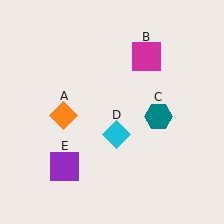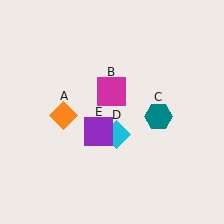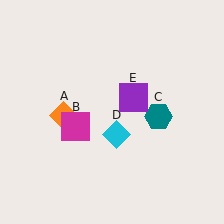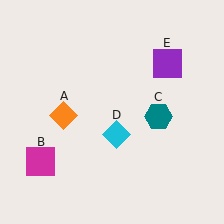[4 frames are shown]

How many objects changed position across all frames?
2 objects changed position: magenta square (object B), purple square (object E).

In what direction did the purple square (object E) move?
The purple square (object E) moved up and to the right.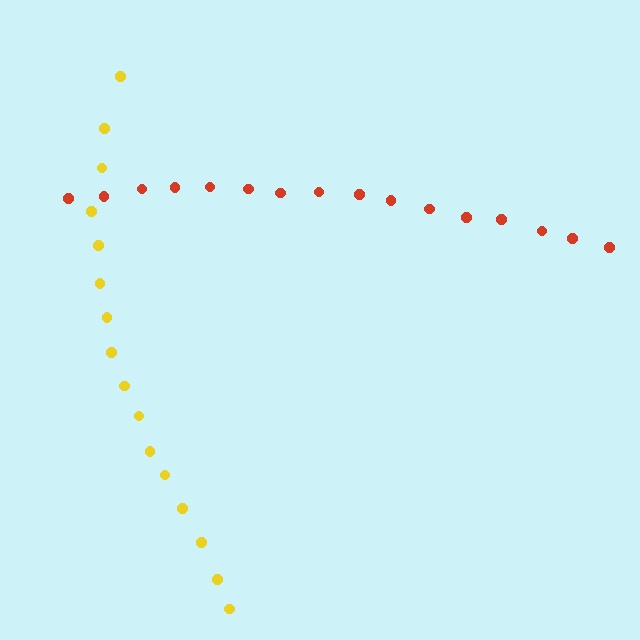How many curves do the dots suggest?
There are 2 distinct paths.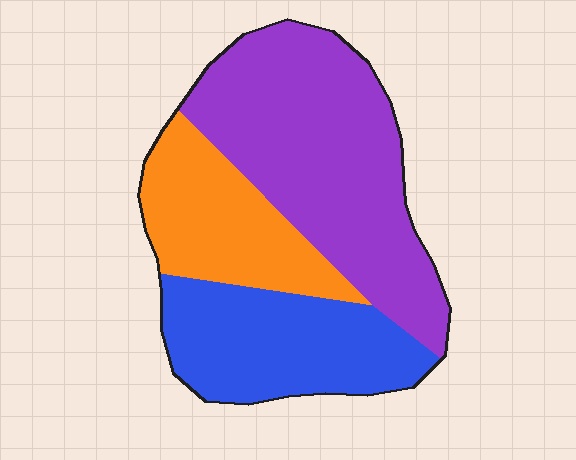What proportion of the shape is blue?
Blue covers around 30% of the shape.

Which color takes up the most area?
Purple, at roughly 50%.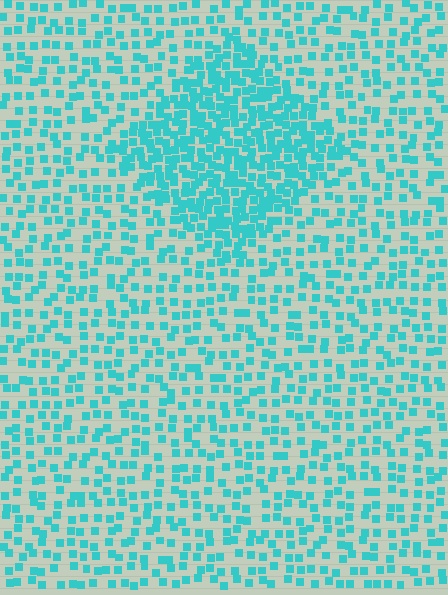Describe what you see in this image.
The image contains small cyan elements arranged at two different densities. A diamond-shaped region is visible where the elements are more densely packed than the surrounding area.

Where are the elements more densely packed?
The elements are more densely packed inside the diamond boundary.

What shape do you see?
I see a diamond.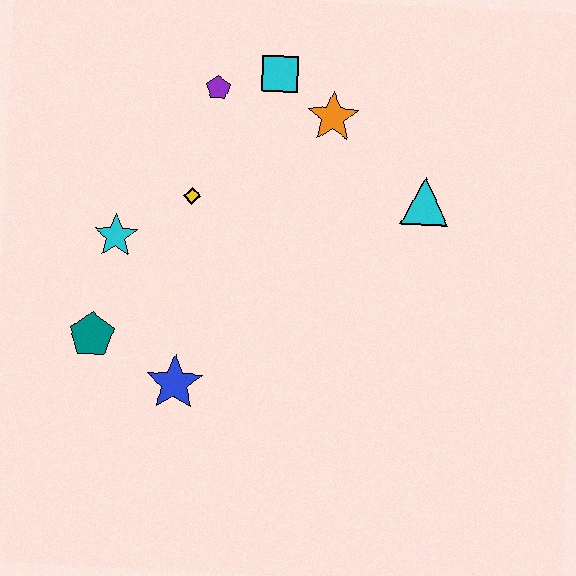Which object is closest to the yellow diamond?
The cyan star is closest to the yellow diamond.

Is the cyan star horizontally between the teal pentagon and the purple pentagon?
Yes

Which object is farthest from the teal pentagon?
The cyan triangle is farthest from the teal pentagon.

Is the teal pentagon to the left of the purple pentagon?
Yes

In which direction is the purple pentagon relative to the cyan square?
The purple pentagon is to the left of the cyan square.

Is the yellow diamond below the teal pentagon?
No